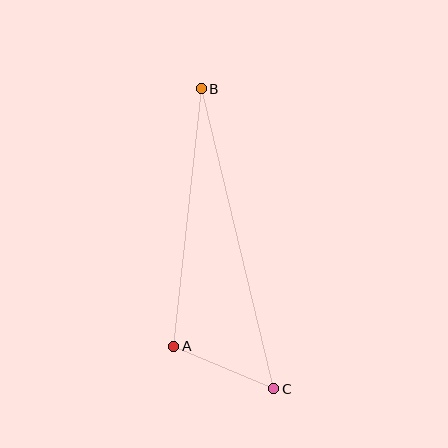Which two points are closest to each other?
Points A and C are closest to each other.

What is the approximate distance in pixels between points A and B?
The distance between A and B is approximately 259 pixels.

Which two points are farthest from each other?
Points B and C are farthest from each other.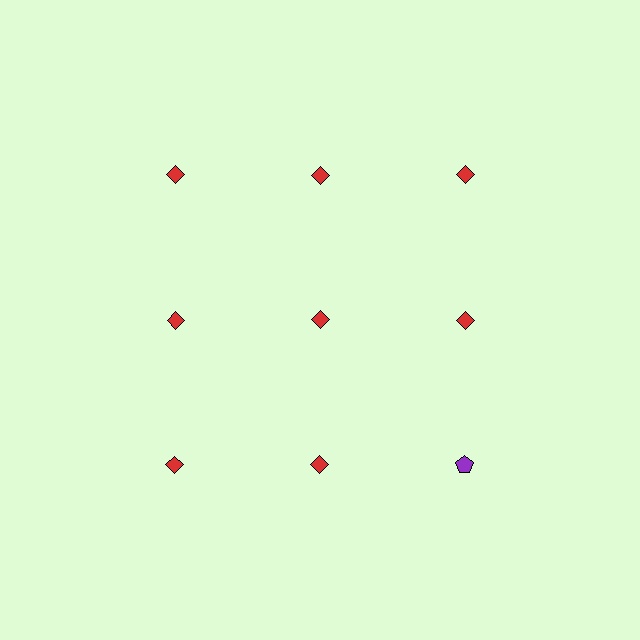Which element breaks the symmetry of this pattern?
The purple pentagon in the third row, center column breaks the symmetry. All other shapes are red diamonds.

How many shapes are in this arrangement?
There are 9 shapes arranged in a grid pattern.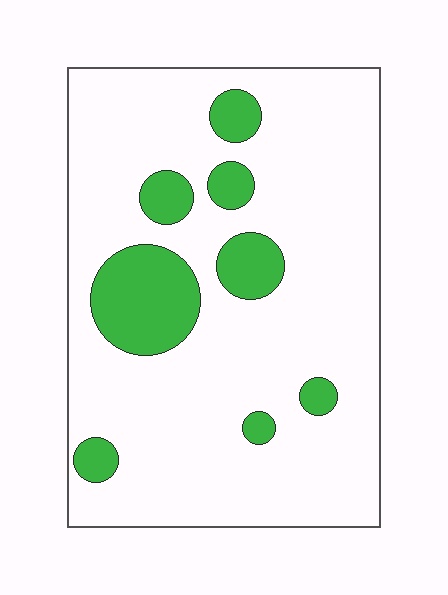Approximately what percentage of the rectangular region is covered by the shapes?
Approximately 15%.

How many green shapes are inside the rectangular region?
8.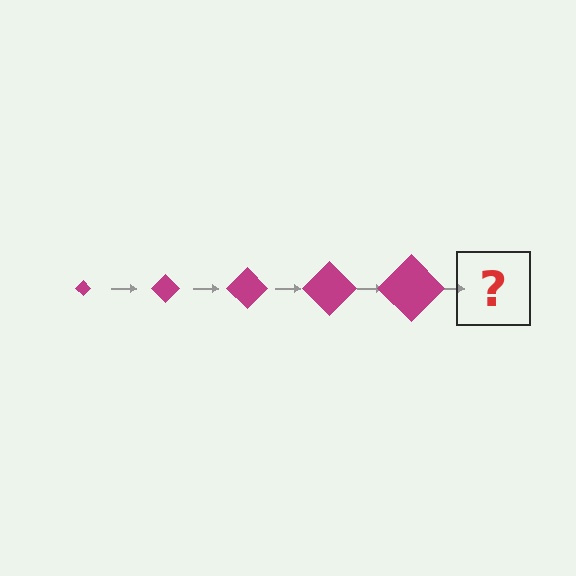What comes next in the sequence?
The next element should be a magenta diamond, larger than the previous one.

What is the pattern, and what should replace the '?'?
The pattern is that the diamond gets progressively larger each step. The '?' should be a magenta diamond, larger than the previous one.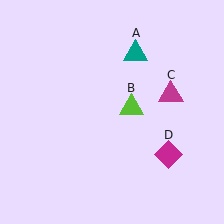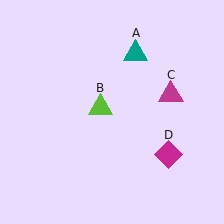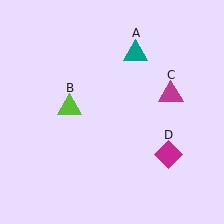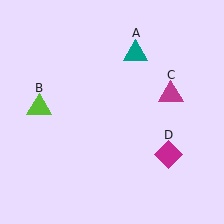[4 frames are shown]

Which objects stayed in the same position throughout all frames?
Teal triangle (object A) and magenta triangle (object C) and magenta diamond (object D) remained stationary.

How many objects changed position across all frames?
1 object changed position: lime triangle (object B).